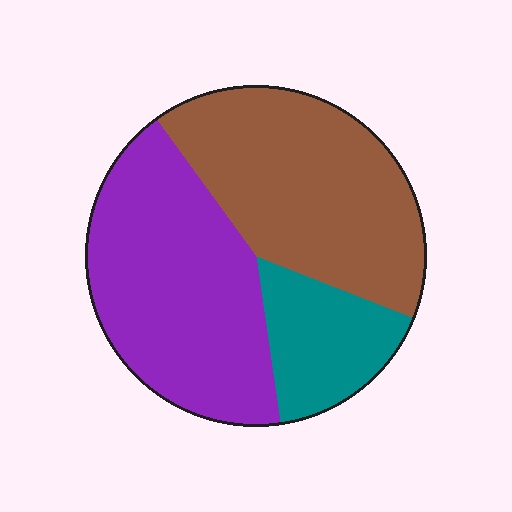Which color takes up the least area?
Teal, at roughly 15%.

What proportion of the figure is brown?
Brown takes up about two fifths (2/5) of the figure.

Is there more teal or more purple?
Purple.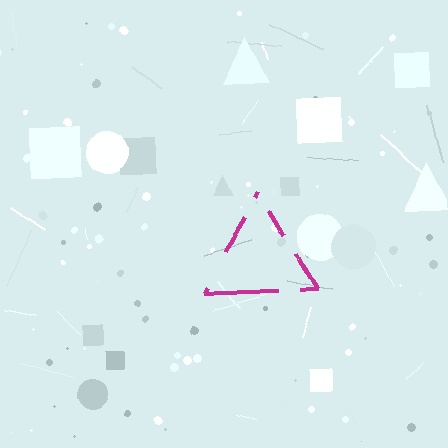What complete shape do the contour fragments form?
The contour fragments form a triangle.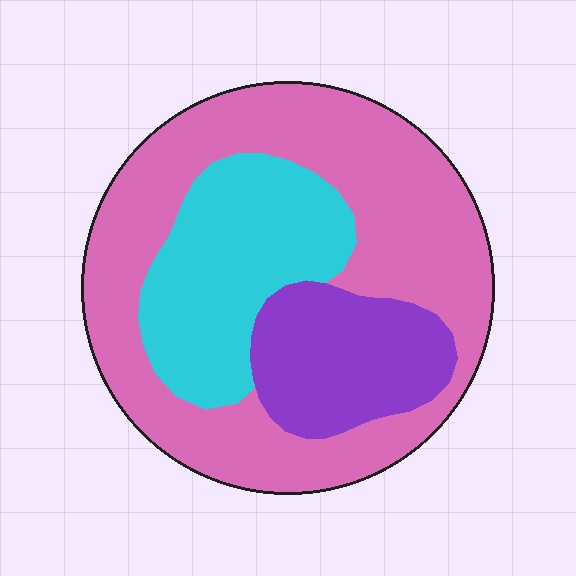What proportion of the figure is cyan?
Cyan takes up between a quarter and a half of the figure.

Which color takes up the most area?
Pink, at roughly 55%.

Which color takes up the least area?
Purple, at roughly 20%.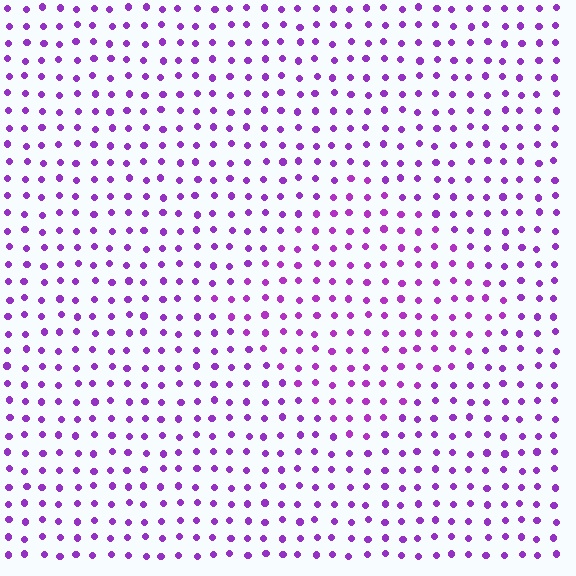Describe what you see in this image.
The image is filled with small purple elements in a uniform arrangement. A diamond-shaped region is visible where the elements are tinted to a slightly different hue, forming a subtle color boundary.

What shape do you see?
I see a diamond.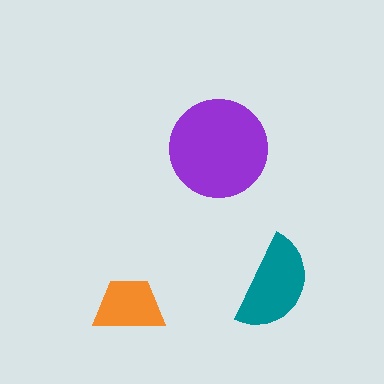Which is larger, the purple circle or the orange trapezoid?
The purple circle.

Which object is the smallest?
The orange trapezoid.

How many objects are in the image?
There are 3 objects in the image.